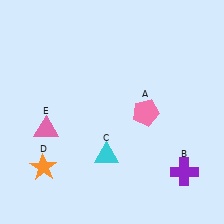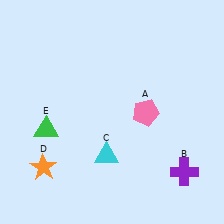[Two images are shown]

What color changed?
The triangle (E) changed from pink in Image 1 to green in Image 2.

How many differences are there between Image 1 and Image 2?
There is 1 difference between the two images.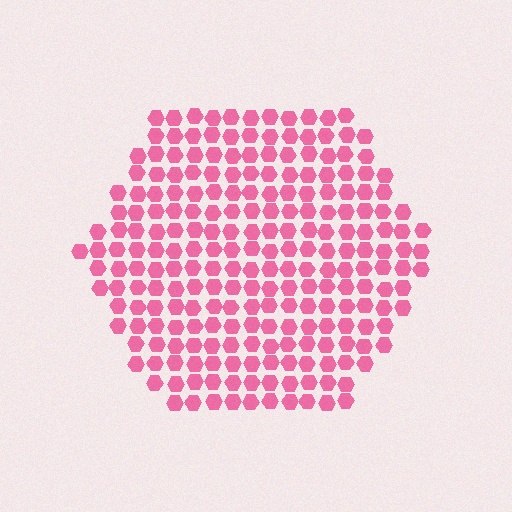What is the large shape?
The large shape is a hexagon.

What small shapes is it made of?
It is made of small hexagons.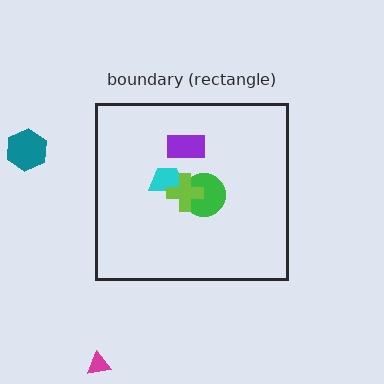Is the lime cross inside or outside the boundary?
Inside.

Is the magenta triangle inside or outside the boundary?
Outside.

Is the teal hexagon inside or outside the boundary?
Outside.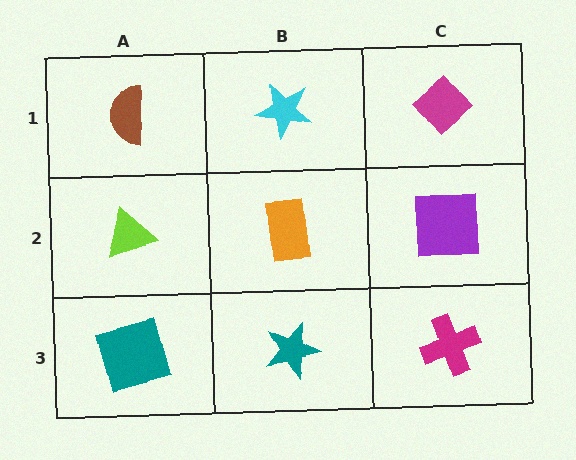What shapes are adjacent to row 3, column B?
An orange rectangle (row 2, column B), a teal square (row 3, column A), a magenta cross (row 3, column C).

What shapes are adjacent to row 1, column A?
A lime triangle (row 2, column A), a cyan star (row 1, column B).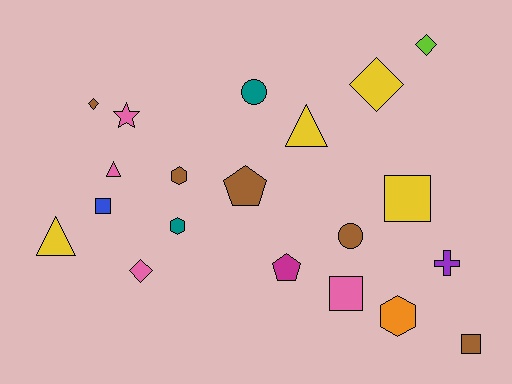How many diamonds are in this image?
There are 4 diamonds.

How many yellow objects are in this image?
There are 4 yellow objects.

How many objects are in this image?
There are 20 objects.